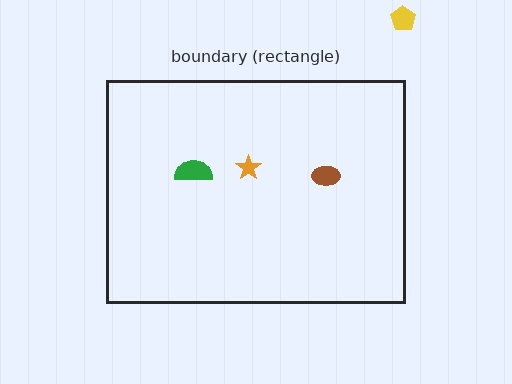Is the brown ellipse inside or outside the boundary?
Inside.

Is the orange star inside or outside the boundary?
Inside.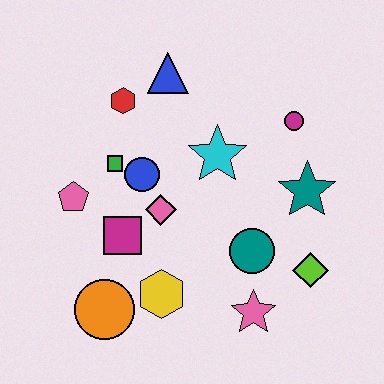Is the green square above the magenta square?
Yes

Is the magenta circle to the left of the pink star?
No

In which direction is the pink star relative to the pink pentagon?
The pink star is to the right of the pink pentagon.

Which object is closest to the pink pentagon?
The green square is closest to the pink pentagon.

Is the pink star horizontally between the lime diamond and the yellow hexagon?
Yes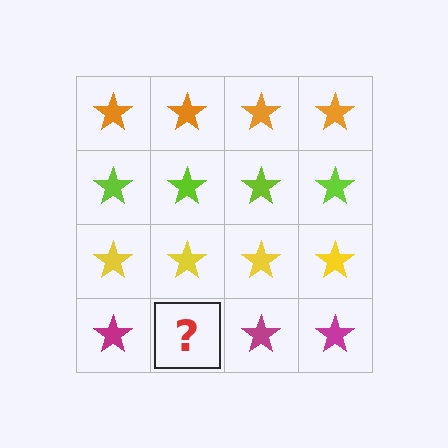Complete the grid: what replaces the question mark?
The question mark should be replaced with a magenta star.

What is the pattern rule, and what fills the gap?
The rule is that each row has a consistent color. The gap should be filled with a magenta star.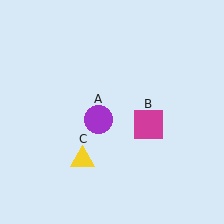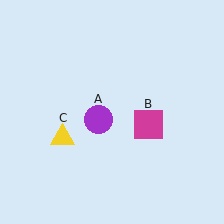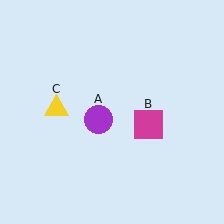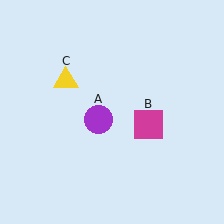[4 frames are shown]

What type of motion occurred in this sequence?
The yellow triangle (object C) rotated clockwise around the center of the scene.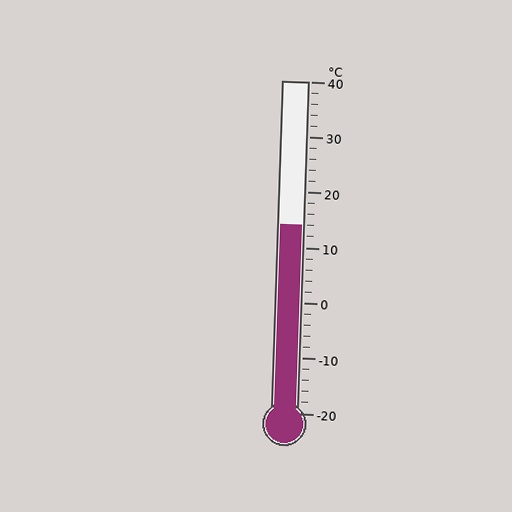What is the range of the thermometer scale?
The thermometer scale ranges from -20°C to 40°C.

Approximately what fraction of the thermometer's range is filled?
The thermometer is filled to approximately 55% of its range.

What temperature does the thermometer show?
The thermometer shows approximately 14°C.